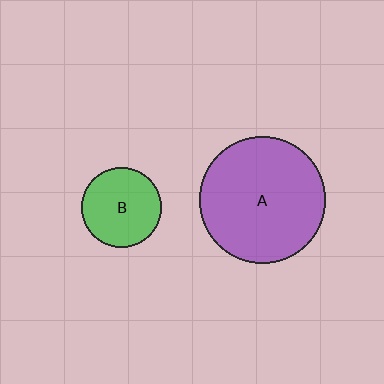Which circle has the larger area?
Circle A (purple).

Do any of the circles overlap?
No, none of the circles overlap.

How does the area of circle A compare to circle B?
Approximately 2.5 times.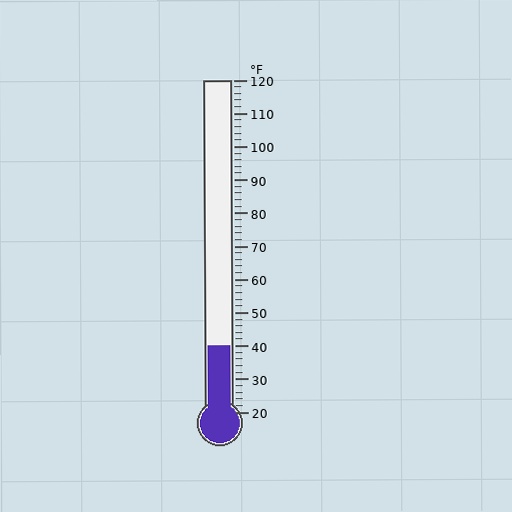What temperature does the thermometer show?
The thermometer shows approximately 40°F.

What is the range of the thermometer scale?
The thermometer scale ranges from 20°F to 120°F.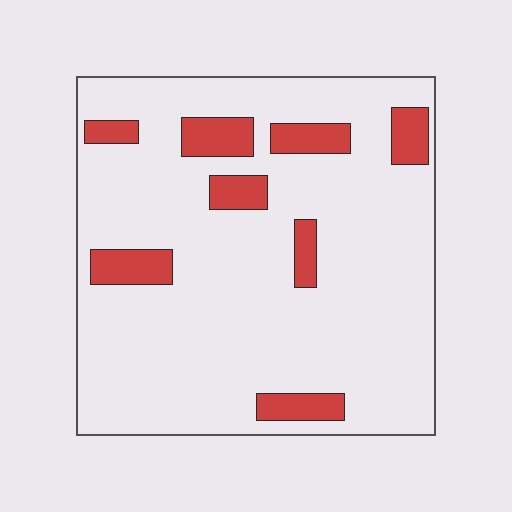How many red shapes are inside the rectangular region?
8.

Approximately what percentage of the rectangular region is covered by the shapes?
Approximately 15%.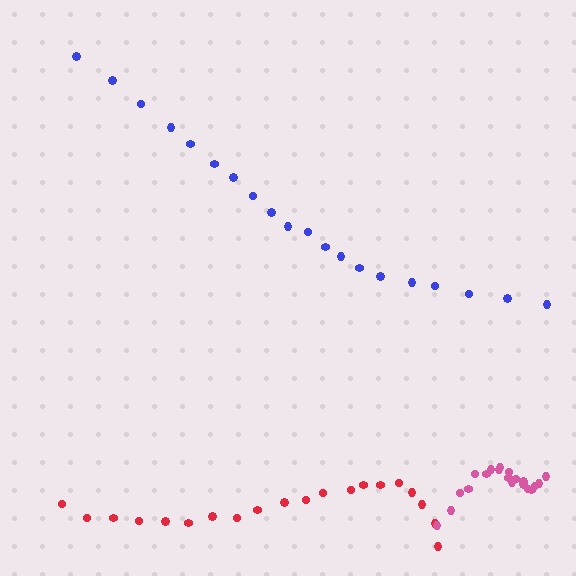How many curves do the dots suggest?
There are 3 distinct paths.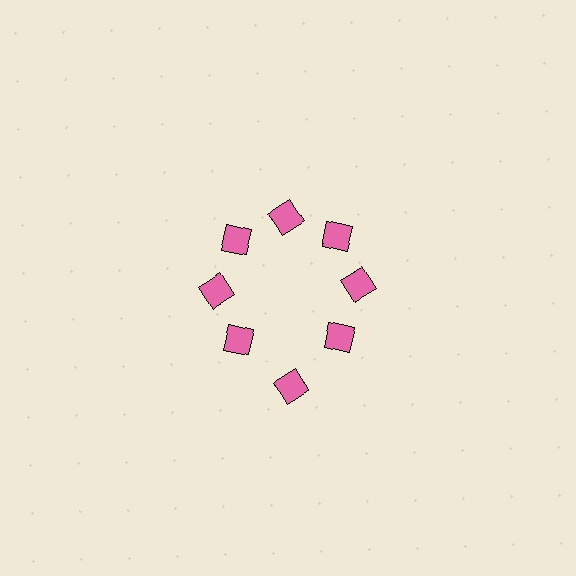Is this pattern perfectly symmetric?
No. The 8 pink diamonds are arranged in a ring, but one element near the 6 o'clock position is pushed outward from the center, breaking the 8-fold rotational symmetry.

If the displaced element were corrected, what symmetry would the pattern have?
It would have 8-fold rotational symmetry — the pattern would map onto itself every 45 degrees.